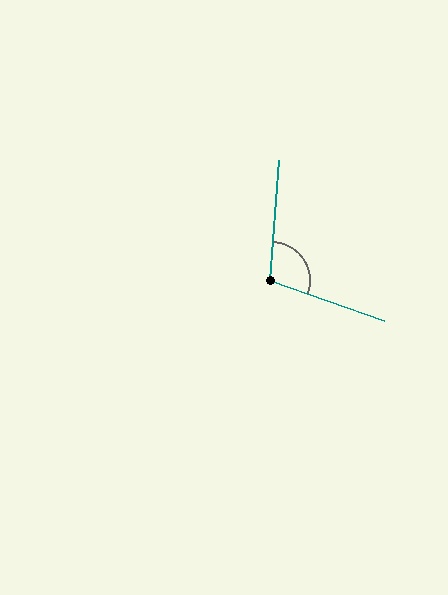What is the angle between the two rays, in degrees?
Approximately 105 degrees.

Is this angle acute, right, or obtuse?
It is obtuse.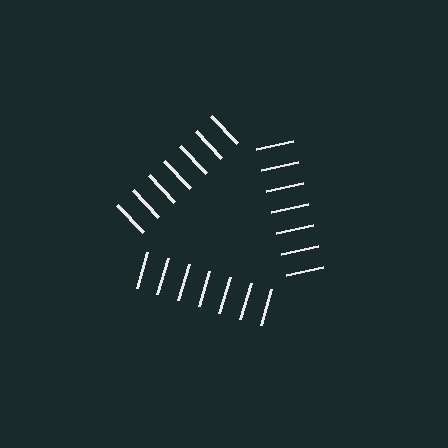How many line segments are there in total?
21 — 7 along each of the 3 edges.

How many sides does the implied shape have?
3 sides — the line-ends trace a triangle.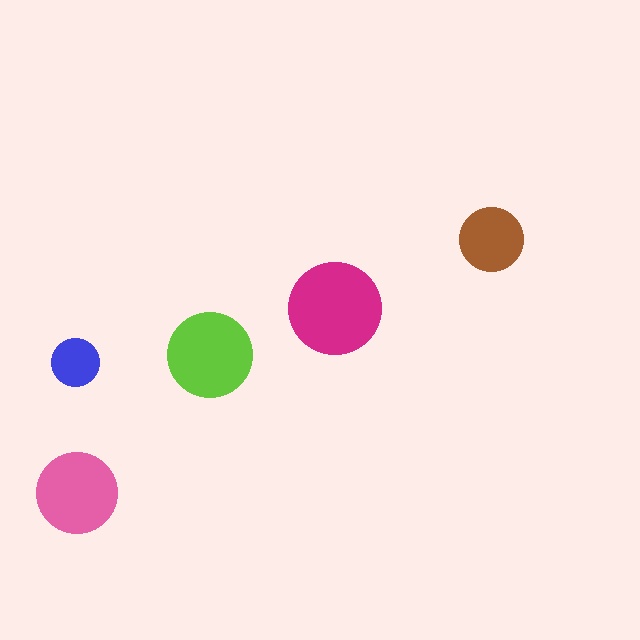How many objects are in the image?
There are 5 objects in the image.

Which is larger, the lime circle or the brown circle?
The lime one.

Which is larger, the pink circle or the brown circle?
The pink one.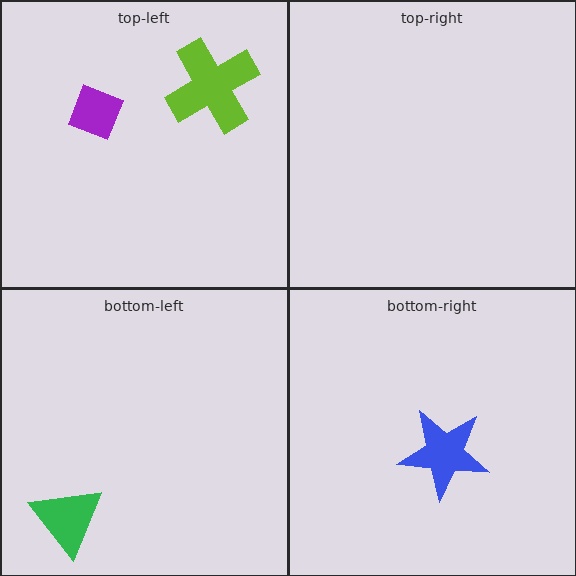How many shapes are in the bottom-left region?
1.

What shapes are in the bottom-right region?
The blue star.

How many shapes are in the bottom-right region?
1.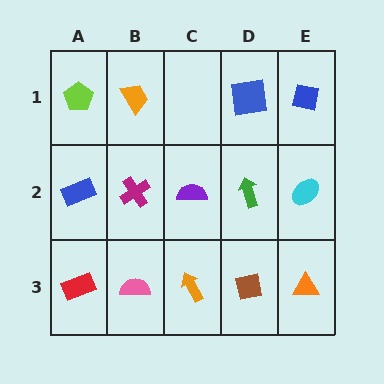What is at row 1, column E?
A blue square.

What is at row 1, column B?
An orange trapezoid.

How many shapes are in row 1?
4 shapes.